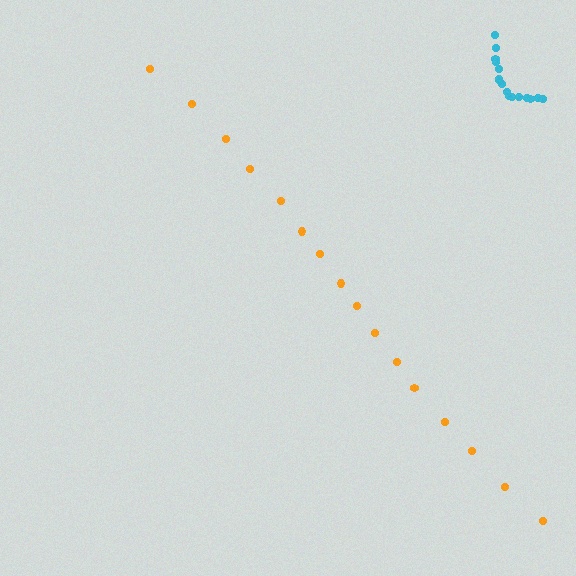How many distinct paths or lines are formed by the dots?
There are 2 distinct paths.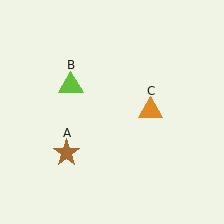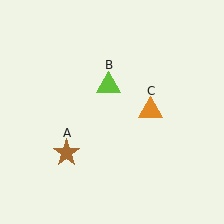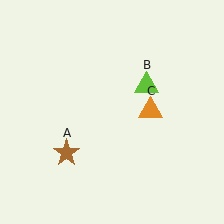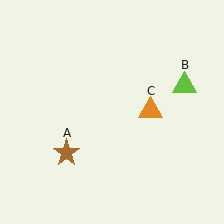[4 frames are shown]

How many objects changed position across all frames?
1 object changed position: lime triangle (object B).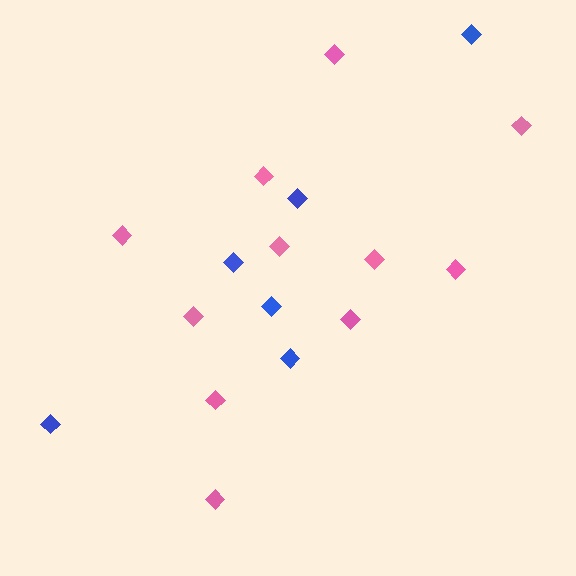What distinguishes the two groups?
There are 2 groups: one group of pink diamonds (11) and one group of blue diamonds (6).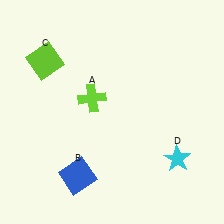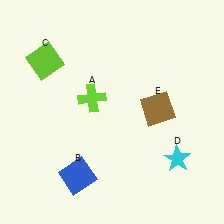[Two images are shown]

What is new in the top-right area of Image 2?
A brown square (E) was added in the top-right area of Image 2.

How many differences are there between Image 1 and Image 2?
There is 1 difference between the two images.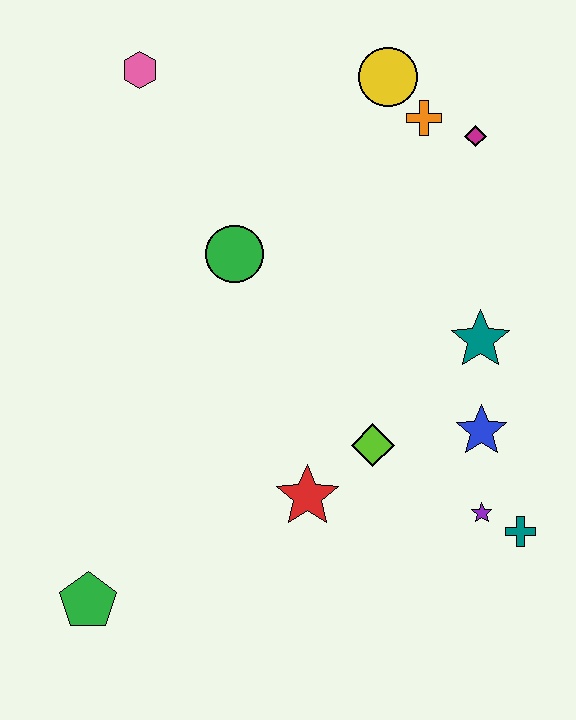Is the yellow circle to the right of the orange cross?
No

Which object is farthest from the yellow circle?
The green pentagon is farthest from the yellow circle.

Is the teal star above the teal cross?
Yes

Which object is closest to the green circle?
The pink hexagon is closest to the green circle.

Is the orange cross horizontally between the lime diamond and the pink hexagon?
No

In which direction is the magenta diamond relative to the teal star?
The magenta diamond is above the teal star.